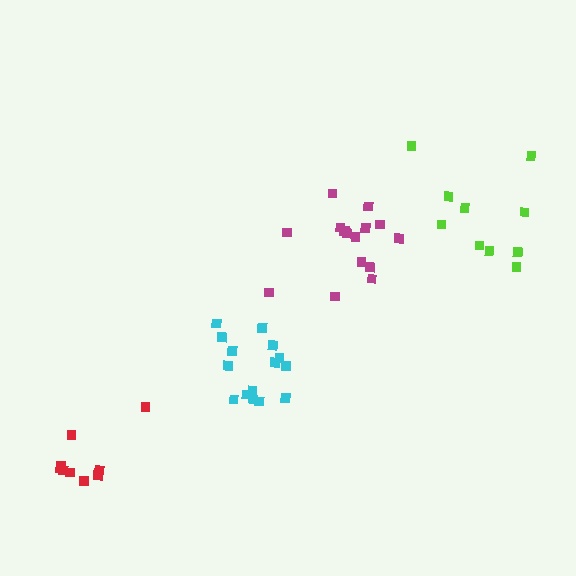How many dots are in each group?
Group 1: 15 dots, Group 2: 15 dots, Group 3: 10 dots, Group 4: 9 dots (49 total).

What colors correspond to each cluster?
The clusters are colored: cyan, magenta, lime, red.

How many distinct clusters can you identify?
There are 4 distinct clusters.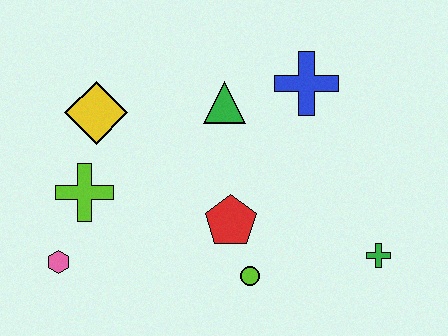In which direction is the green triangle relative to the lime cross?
The green triangle is to the right of the lime cross.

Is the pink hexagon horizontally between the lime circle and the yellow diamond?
No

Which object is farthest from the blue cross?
The pink hexagon is farthest from the blue cross.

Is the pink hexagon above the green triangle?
No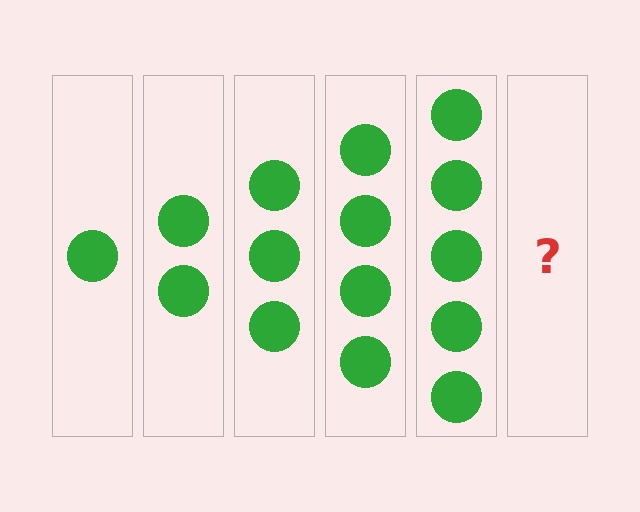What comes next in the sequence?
The next element should be 6 circles.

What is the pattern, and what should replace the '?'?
The pattern is that each step adds one more circle. The '?' should be 6 circles.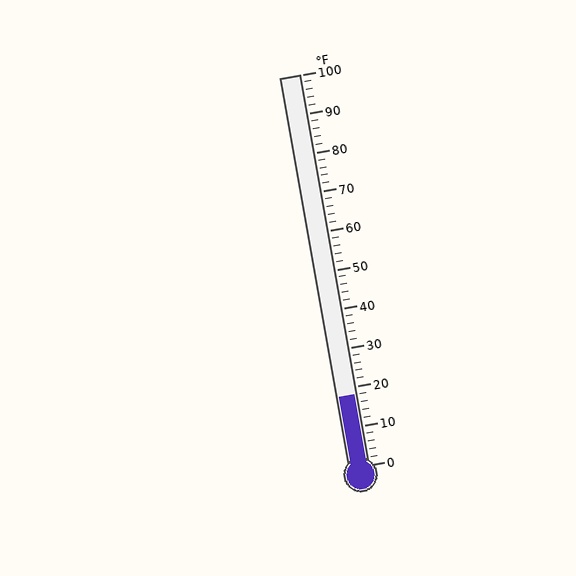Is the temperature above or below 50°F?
The temperature is below 50°F.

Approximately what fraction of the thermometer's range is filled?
The thermometer is filled to approximately 20% of its range.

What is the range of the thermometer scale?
The thermometer scale ranges from 0°F to 100°F.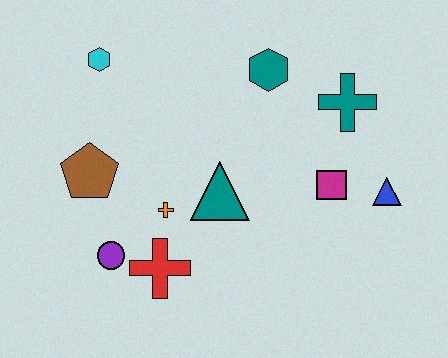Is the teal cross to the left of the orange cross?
No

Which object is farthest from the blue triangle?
The cyan hexagon is farthest from the blue triangle.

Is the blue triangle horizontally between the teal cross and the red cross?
No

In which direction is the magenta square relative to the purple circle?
The magenta square is to the right of the purple circle.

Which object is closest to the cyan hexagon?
The brown pentagon is closest to the cyan hexagon.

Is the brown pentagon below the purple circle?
No